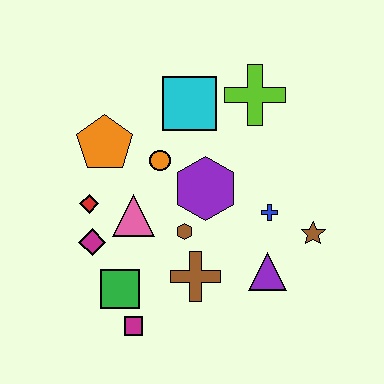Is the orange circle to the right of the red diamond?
Yes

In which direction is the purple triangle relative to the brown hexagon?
The purple triangle is to the right of the brown hexagon.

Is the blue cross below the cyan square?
Yes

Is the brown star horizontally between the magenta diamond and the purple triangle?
No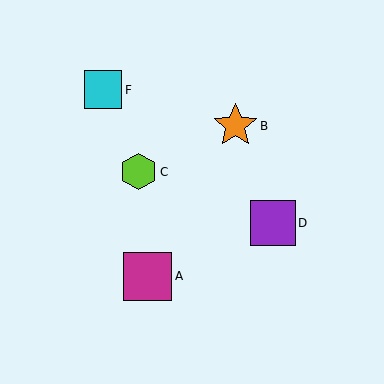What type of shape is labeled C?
Shape C is a lime hexagon.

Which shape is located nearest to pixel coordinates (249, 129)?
The orange star (labeled B) at (235, 126) is nearest to that location.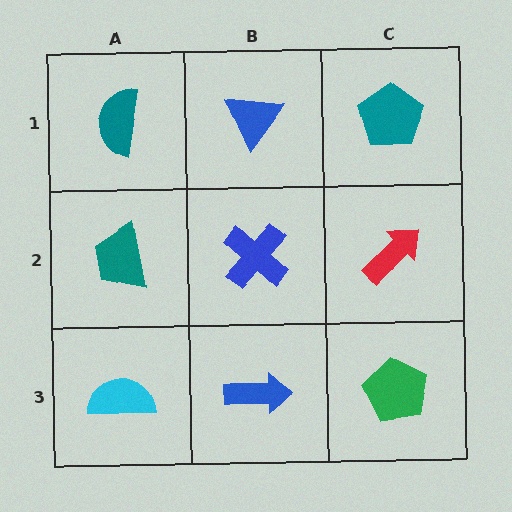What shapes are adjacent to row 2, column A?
A teal semicircle (row 1, column A), a cyan semicircle (row 3, column A), a blue cross (row 2, column B).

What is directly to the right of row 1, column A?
A blue triangle.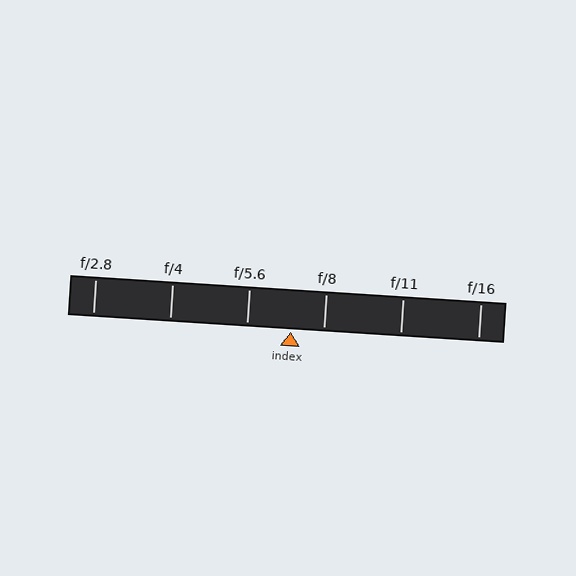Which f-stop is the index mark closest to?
The index mark is closest to f/8.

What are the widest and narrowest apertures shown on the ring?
The widest aperture shown is f/2.8 and the narrowest is f/16.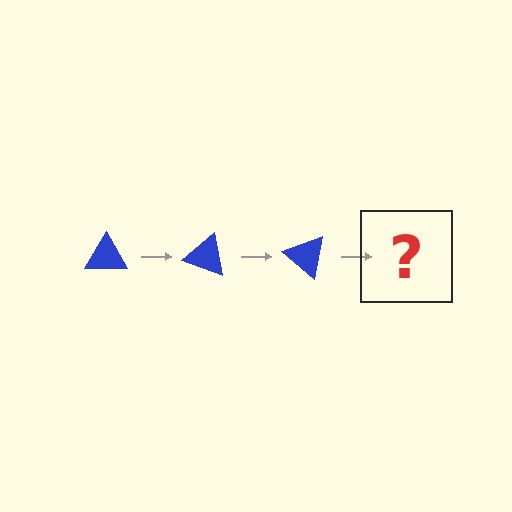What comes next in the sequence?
The next element should be a blue triangle rotated 60 degrees.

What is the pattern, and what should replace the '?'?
The pattern is that the triangle rotates 20 degrees each step. The '?' should be a blue triangle rotated 60 degrees.